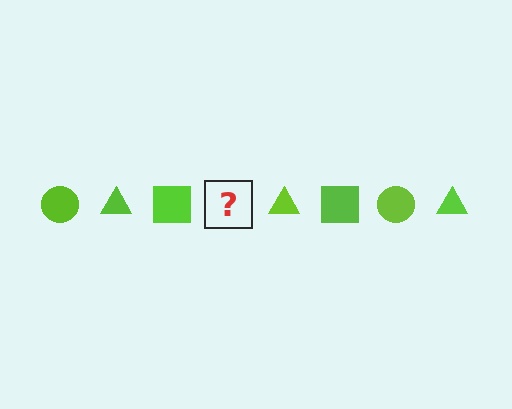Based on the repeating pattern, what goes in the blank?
The blank should be a lime circle.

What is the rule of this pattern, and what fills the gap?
The rule is that the pattern cycles through circle, triangle, square shapes in lime. The gap should be filled with a lime circle.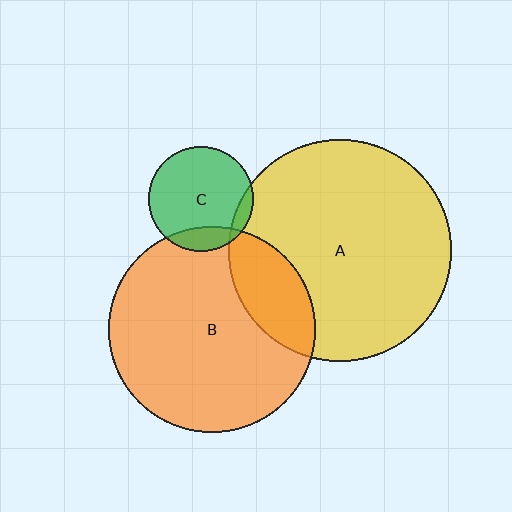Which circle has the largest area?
Circle A (yellow).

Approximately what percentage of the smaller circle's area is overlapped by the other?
Approximately 15%.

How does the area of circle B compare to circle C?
Approximately 3.9 times.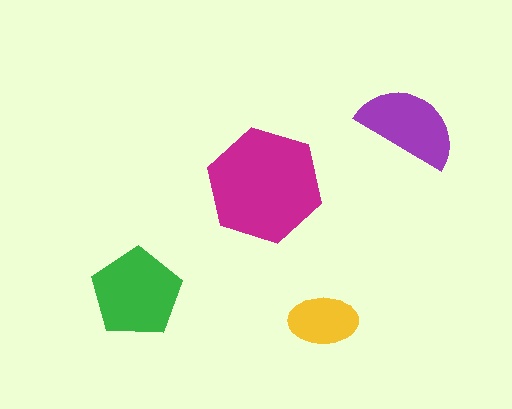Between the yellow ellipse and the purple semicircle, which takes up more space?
The purple semicircle.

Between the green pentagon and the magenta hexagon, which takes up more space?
The magenta hexagon.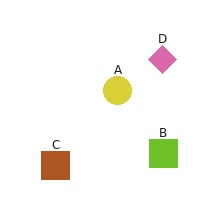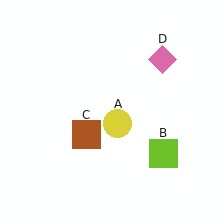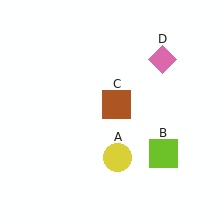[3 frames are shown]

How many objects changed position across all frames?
2 objects changed position: yellow circle (object A), brown square (object C).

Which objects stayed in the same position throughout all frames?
Lime square (object B) and pink diamond (object D) remained stationary.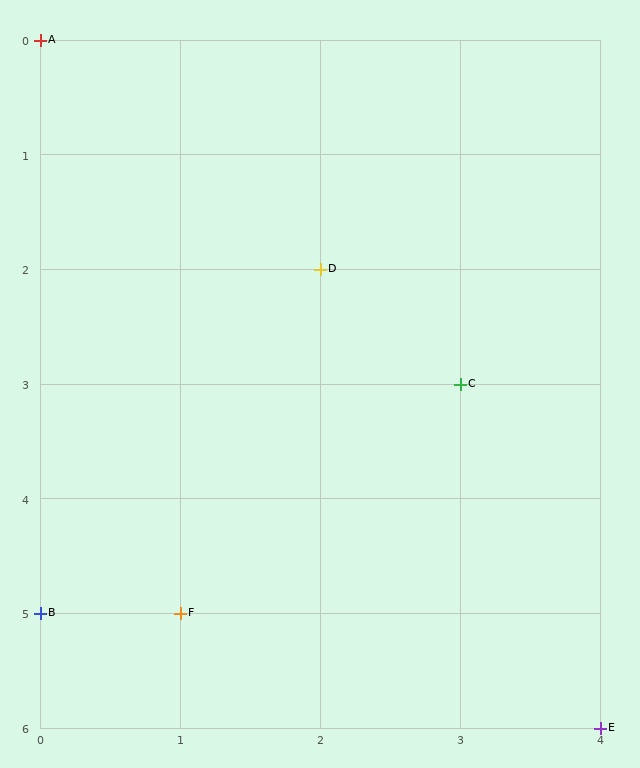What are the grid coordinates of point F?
Point F is at grid coordinates (1, 5).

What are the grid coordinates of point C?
Point C is at grid coordinates (3, 3).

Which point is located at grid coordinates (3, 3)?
Point C is at (3, 3).